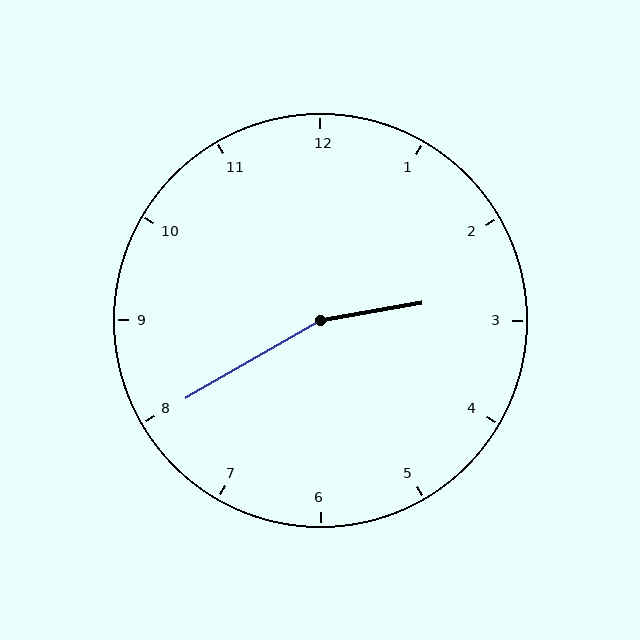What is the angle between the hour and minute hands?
Approximately 160 degrees.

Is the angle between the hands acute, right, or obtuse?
It is obtuse.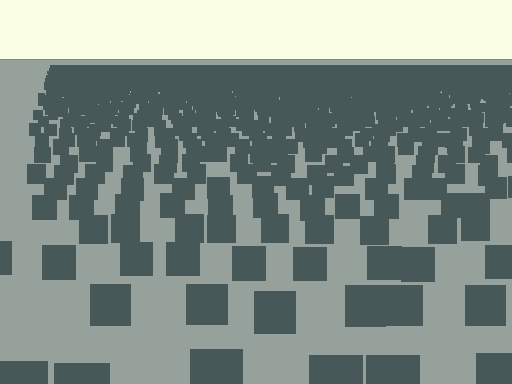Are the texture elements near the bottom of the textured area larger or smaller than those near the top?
Larger. Near the bottom, elements are closer to the viewer and appear at a bigger on-screen size.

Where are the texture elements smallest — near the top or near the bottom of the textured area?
Near the top.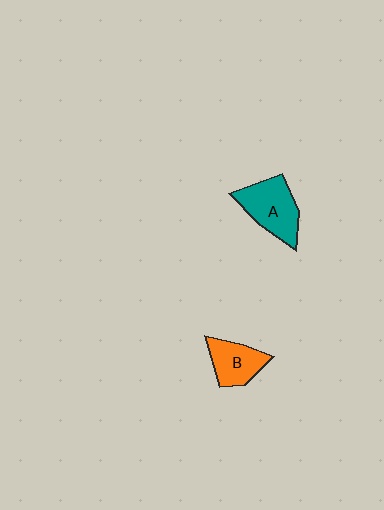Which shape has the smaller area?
Shape B (orange).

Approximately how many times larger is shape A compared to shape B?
Approximately 1.3 times.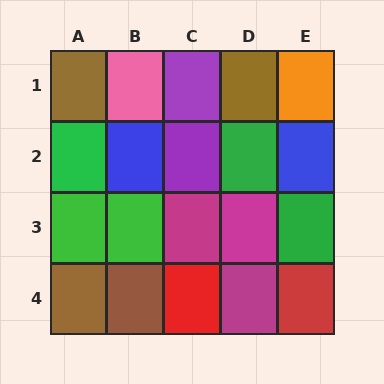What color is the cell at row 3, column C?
Magenta.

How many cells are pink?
1 cell is pink.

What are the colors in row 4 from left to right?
Brown, brown, red, magenta, red.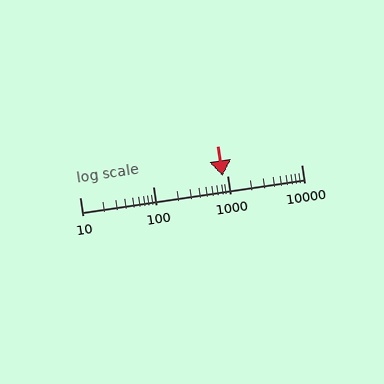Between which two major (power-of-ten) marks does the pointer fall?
The pointer is between 100 and 1000.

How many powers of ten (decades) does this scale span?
The scale spans 3 decades, from 10 to 10000.